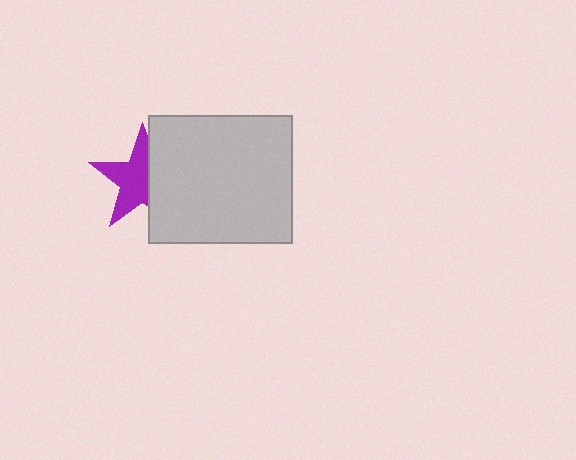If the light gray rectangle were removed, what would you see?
You would see the complete purple star.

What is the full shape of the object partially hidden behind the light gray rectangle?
The partially hidden object is a purple star.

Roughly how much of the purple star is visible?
About half of it is visible (roughly 59%).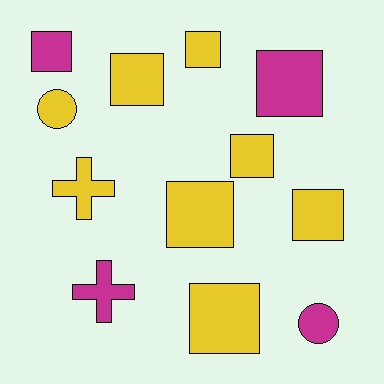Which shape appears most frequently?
Square, with 8 objects.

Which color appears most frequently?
Yellow, with 8 objects.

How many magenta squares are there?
There are 2 magenta squares.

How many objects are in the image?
There are 12 objects.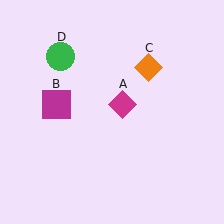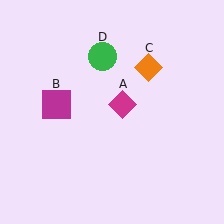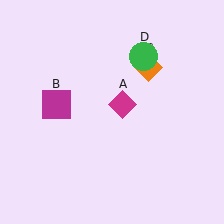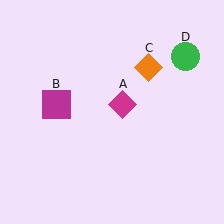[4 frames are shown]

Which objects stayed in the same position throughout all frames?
Magenta diamond (object A) and magenta square (object B) and orange diamond (object C) remained stationary.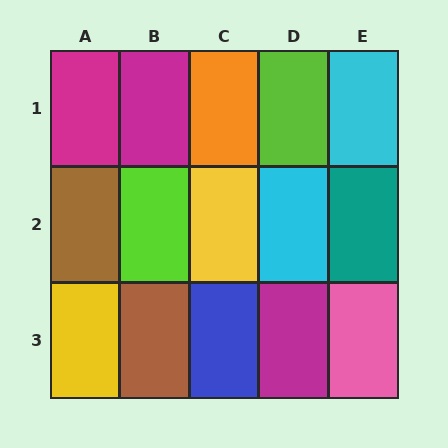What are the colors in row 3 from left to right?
Yellow, brown, blue, magenta, pink.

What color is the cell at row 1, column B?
Magenta.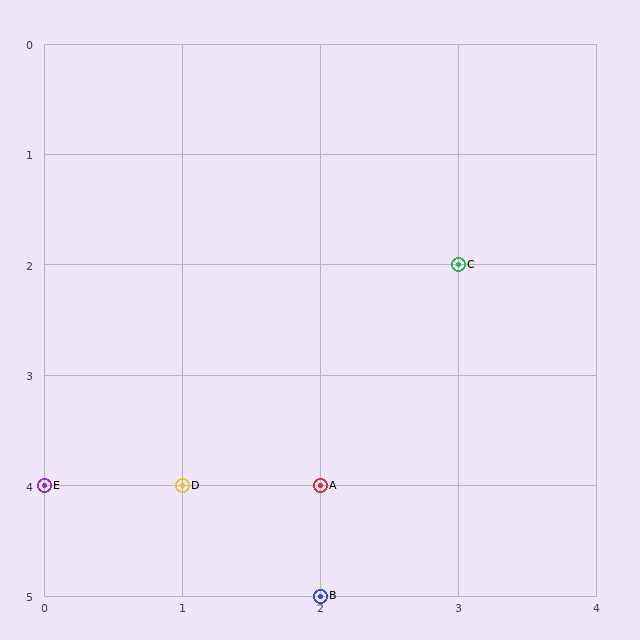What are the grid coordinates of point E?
Point E is at grid coordinates (0, 4).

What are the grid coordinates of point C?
Point C is at grid coordinates (3, 2).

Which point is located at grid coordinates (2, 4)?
Point A is at (2, 4).